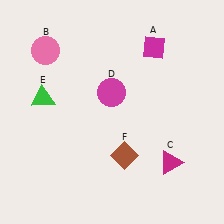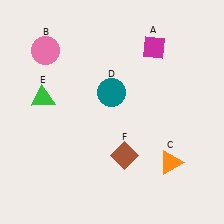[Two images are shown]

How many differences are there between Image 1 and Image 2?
There are 2 differences between the two images.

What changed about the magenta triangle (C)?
In Image 1, C is magenta. In Image 2, it changed to orange.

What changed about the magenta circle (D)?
In Image 1, D is magenta. In Image 2, it changed to teal.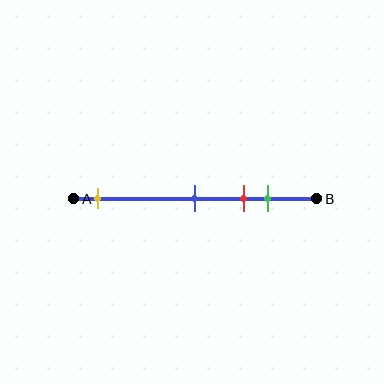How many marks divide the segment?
There are 4 marks dividing the segment.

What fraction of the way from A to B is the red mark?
The red mark is approximately 70% (0.7) of the way from A to B.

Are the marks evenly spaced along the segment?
No, the marks are not evenly spaced.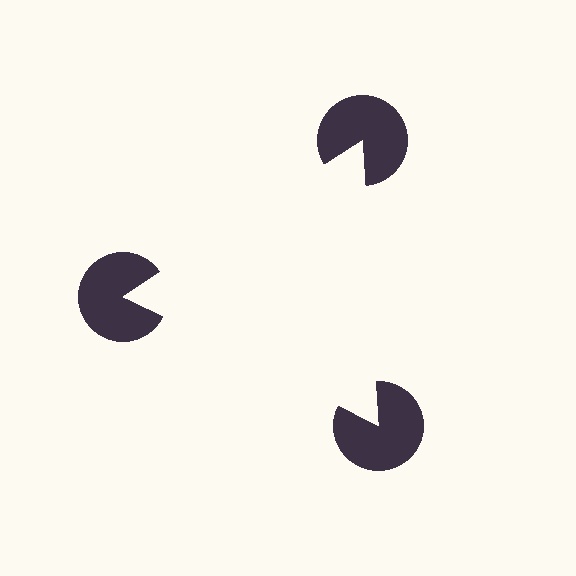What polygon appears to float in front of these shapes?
An illusory triangle — its edges are inferred from the aligned wedge cuts in the pac-man discs, not physically drawn.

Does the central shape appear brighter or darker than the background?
It typically appears slightly brighter than the background, even though no actual brightness change is drawn.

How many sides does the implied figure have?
3 sides.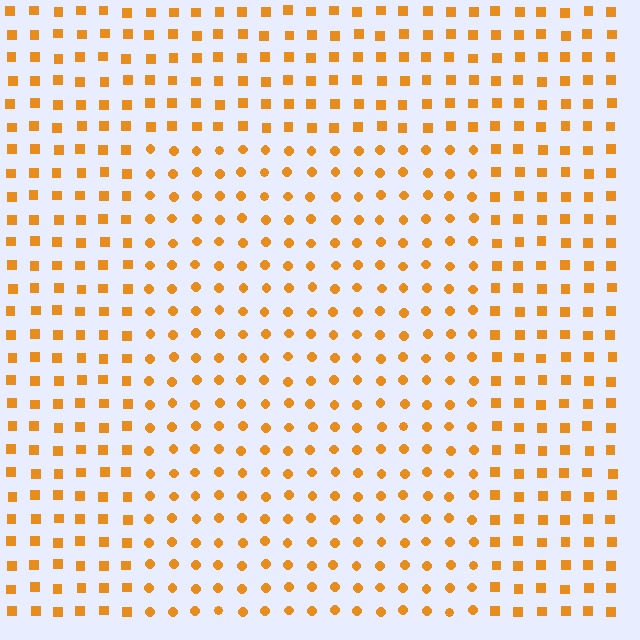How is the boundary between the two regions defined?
The boundary is defined by a change in element shape: circles inside vs. squares outside. All elements share the same color and spacing.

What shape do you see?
I see a rectangle.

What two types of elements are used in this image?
The image uses circles inside the rectangle region and squares outside it.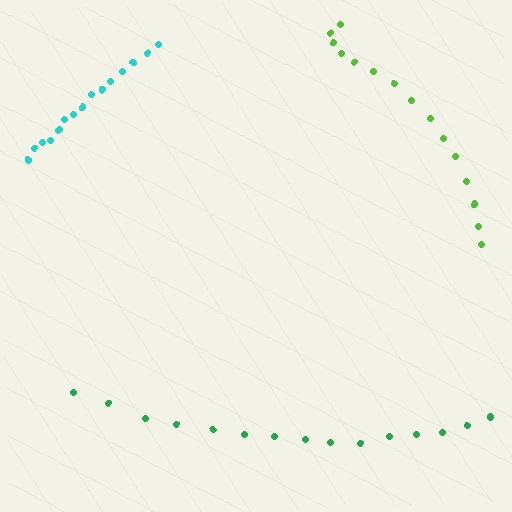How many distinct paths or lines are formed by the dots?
There are 3 distinct paths.